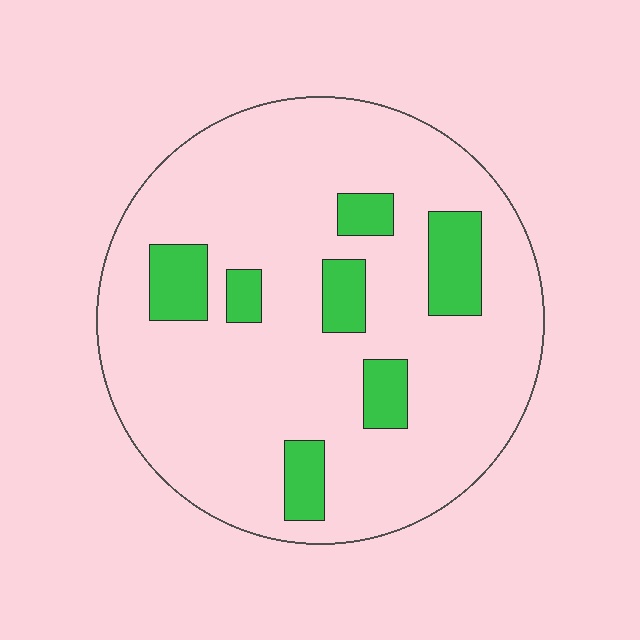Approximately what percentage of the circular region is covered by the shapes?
Approximately 15%.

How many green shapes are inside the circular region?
7.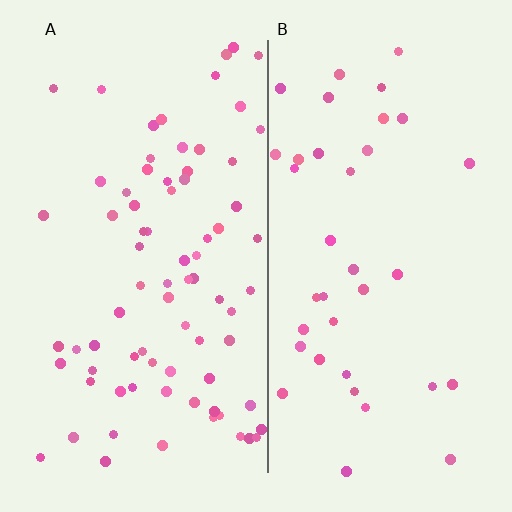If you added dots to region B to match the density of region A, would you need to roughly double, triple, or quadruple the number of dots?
Approximately double.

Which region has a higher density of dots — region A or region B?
A (the left).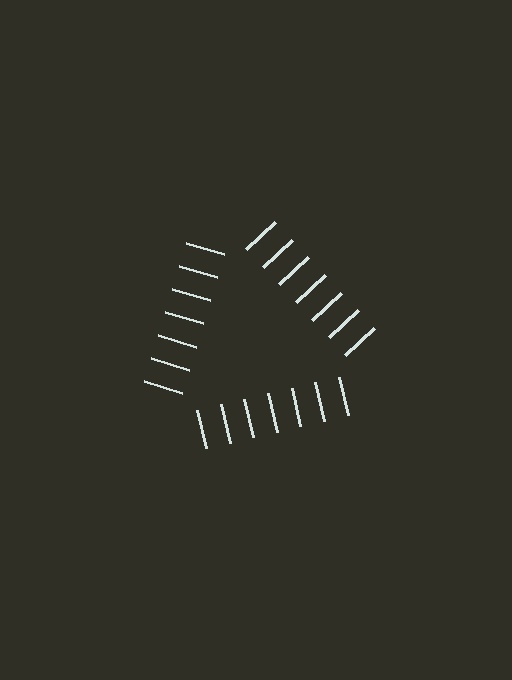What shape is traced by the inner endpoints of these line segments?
An illusory triangle — the line segments terminate on its edges but no continuous stroke is drawn.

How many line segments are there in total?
21 — 7 along each of the 3 edges.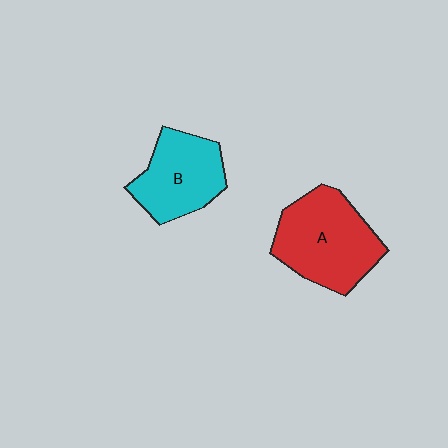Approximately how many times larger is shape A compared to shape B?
Approximately 1.3 times.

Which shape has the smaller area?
Shape B (cyan).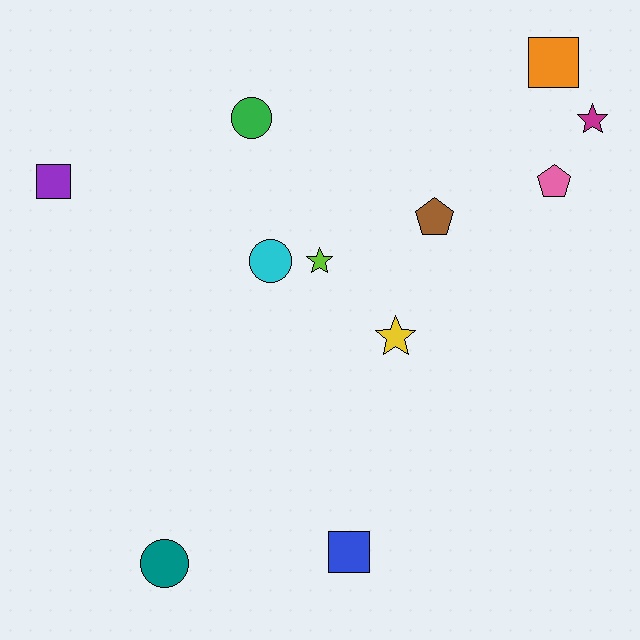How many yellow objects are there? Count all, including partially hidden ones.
There is 1 yellow object.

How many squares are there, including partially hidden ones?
There are 3 squares.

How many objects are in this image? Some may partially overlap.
There are 11 objects.